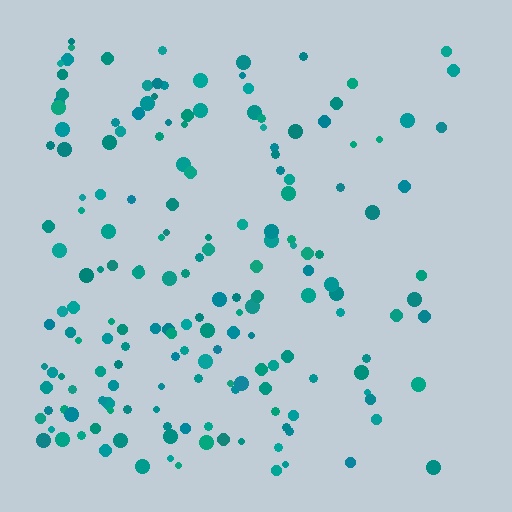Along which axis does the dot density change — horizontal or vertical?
Horizontal.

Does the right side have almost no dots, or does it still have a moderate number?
Still a moderate number, just noticeably fewer than the left.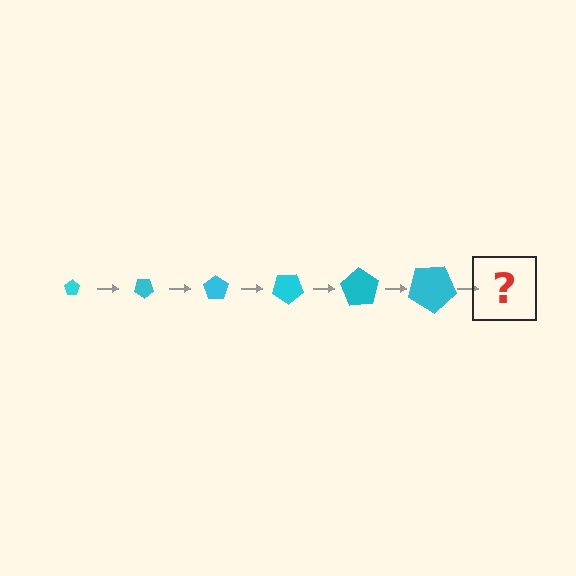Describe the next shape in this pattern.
It should be a pentagon, larger than the previous one and rotated 210 degrees from the start.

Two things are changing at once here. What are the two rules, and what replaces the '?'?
The two rules are that the pentagon grows larger each step and it rotates 35 degrees each step. The '?' should be a pentagon, larger than the previous one and rotated 210 degrees from the start.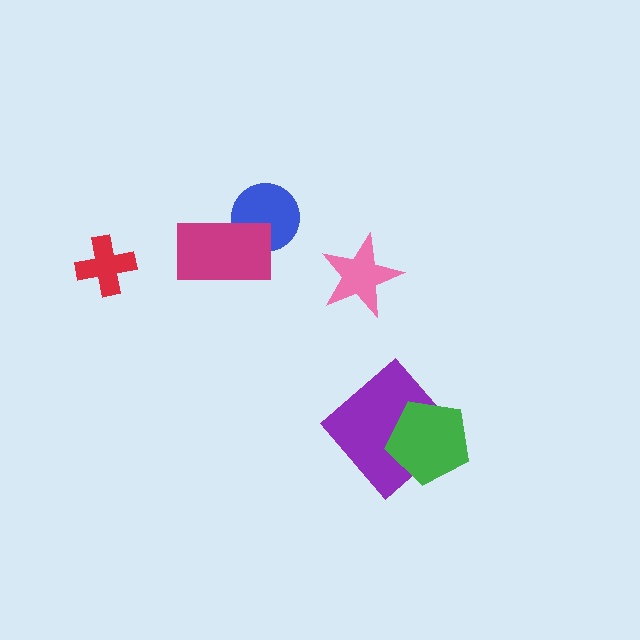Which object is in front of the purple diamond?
The green pentagon is in front of the purple diamond.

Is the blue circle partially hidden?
Yes, it is partially covered by another shape.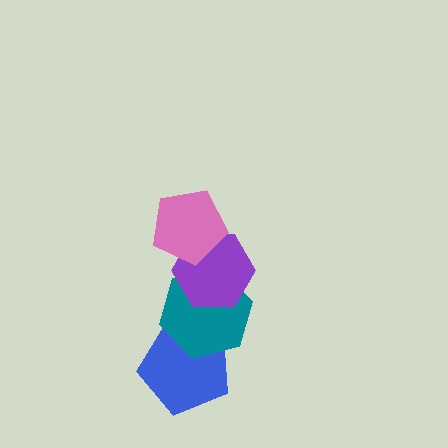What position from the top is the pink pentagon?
The pink pentagon is 1st from the top.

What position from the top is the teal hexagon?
The teal hexagon is 3rd from the top.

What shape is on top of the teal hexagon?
The purple hexagon is on top of the teal hexagon.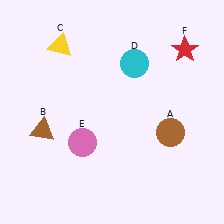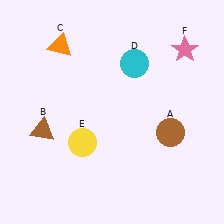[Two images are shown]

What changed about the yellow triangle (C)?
In Image 1, C is yellow. In Image 2, it changed to orange.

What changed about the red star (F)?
In Image 1, F is red. In Image 2, it changed to pink.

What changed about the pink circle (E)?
In Image 1, E is pink. In Image 2, it changed to yellow.